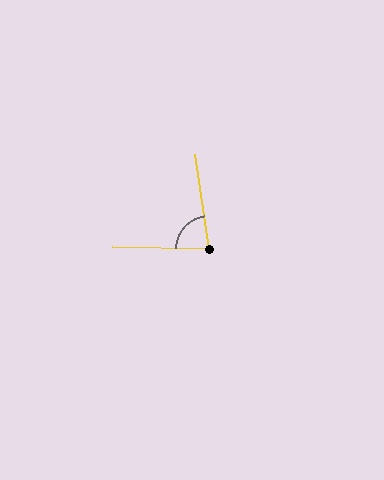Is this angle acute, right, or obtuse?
It is acute.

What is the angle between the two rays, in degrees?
Approximately 80 degrees.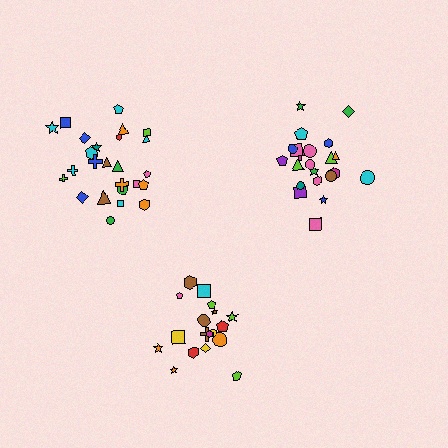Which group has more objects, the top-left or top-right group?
The top-left group.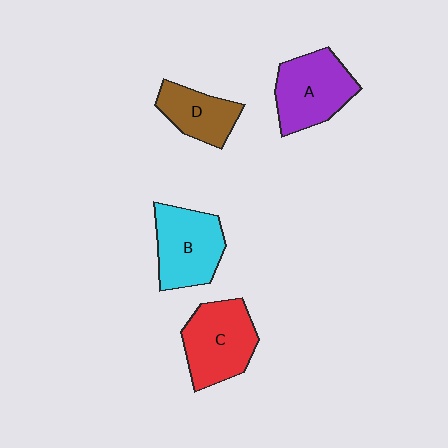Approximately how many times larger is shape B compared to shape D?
Approximately 1.4 times.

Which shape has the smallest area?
Shape D (brown).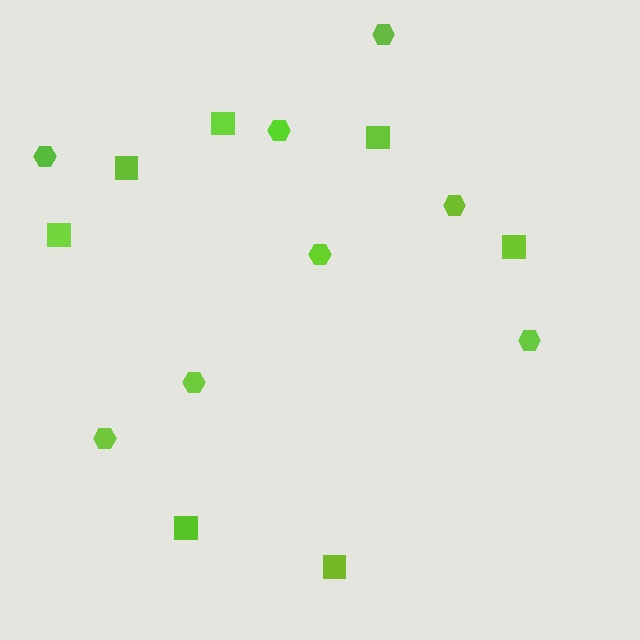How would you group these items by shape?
There are 2 groups: one group of squares (7) and one group of hexagons (8).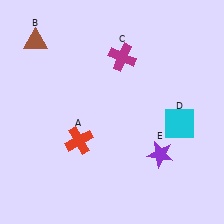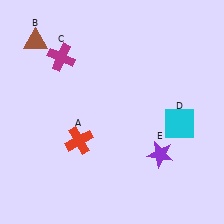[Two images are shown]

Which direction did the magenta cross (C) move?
The magenta cross (C) moved left.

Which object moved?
The magenta cross (C) moved left.